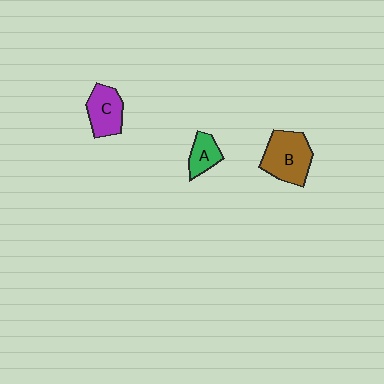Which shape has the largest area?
Shape B (brown).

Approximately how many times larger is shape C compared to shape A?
Approximately 1.5 times.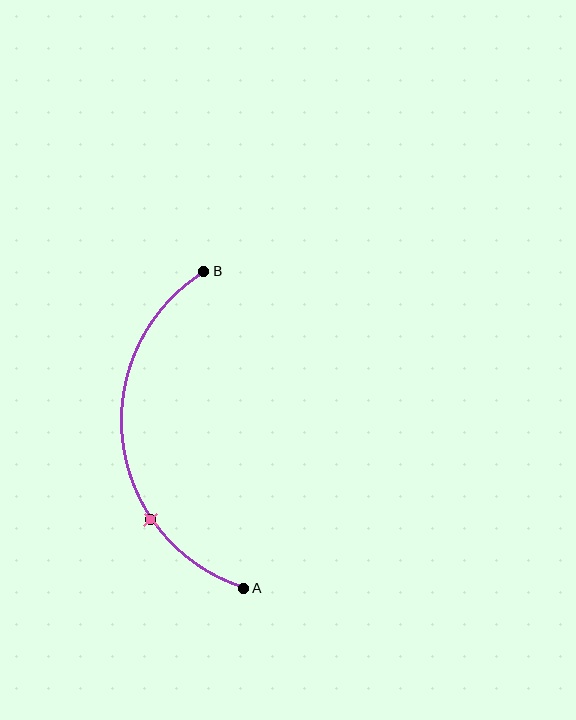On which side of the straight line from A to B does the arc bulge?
The arc bulges to the left of the straight line connecting A and B.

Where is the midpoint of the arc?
The arc midpoint is the point on the curve farthest from the straight line joining A and B. It sits to the left of that line.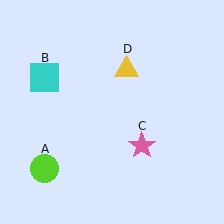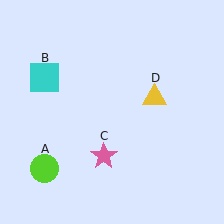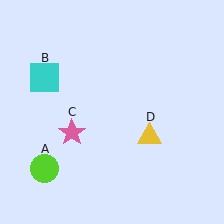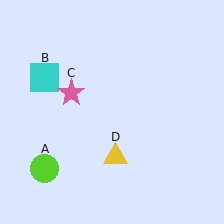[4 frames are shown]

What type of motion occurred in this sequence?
The pink star (object C), yellow triangle (object D) rotated clockwise around the center of the scene.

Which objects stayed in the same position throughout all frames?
Lime circle (object A) and cyan square (object B) remained stationary.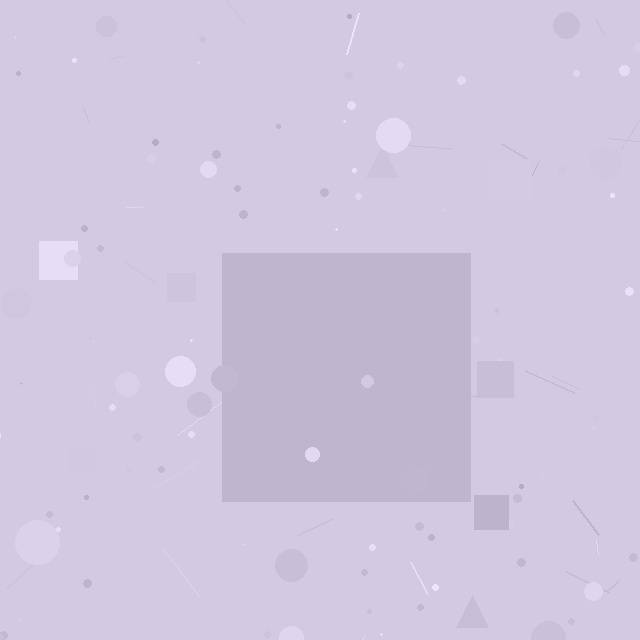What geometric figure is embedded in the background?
A square is embedded in the background.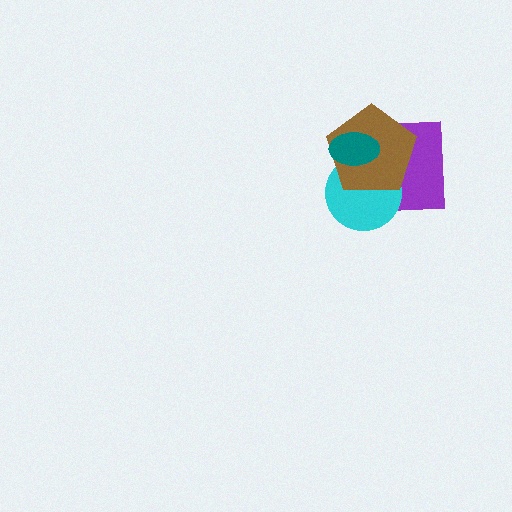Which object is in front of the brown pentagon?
The teal ellipse is in front of the brown pentagon.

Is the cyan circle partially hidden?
Yes, it is partially covered by another shape.